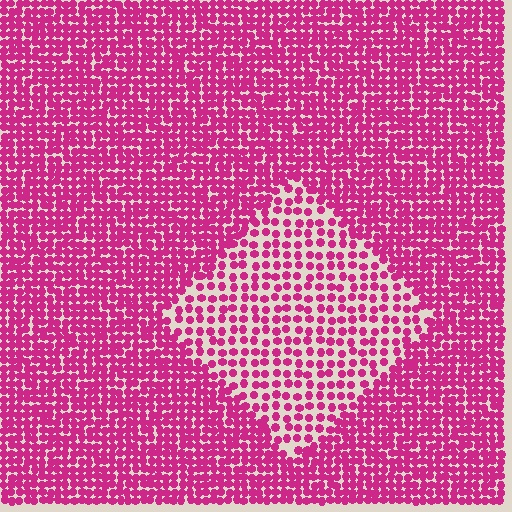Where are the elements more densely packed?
The elements are more densely packed outside the diamond boundary.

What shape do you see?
I see a diamond.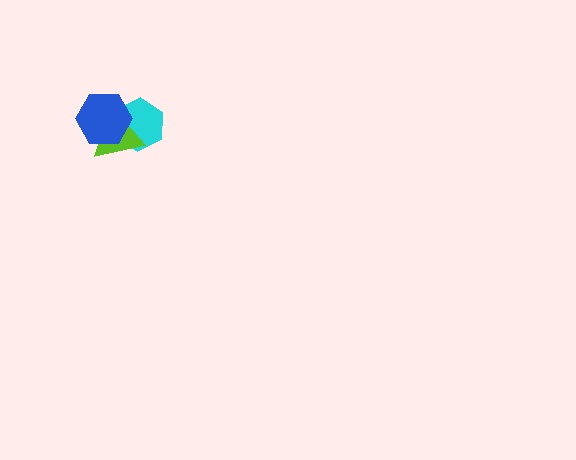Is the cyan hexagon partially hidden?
Yes, it is partially covered by another shape.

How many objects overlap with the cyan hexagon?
2 objects overlap with the cyan hexagon.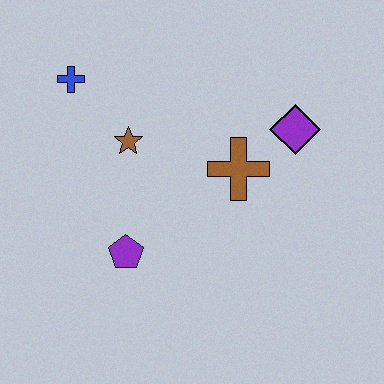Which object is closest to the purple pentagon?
The brown star is closest to the purple pentagon.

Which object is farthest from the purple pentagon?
The purple diamond is farthest from the purple pentagon.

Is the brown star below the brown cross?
No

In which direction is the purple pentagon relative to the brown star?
The purple pentagon is below the brown star.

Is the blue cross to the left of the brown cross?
Yes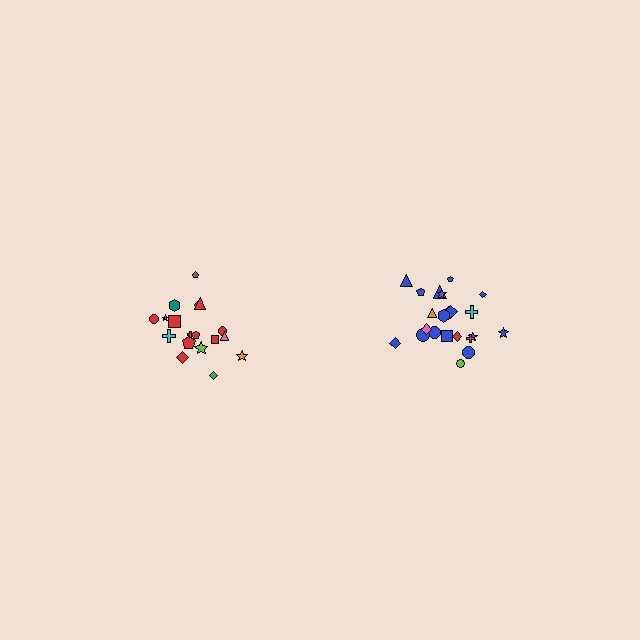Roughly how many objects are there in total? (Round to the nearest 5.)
Roughly 40 objects in total.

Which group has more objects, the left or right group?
The right group.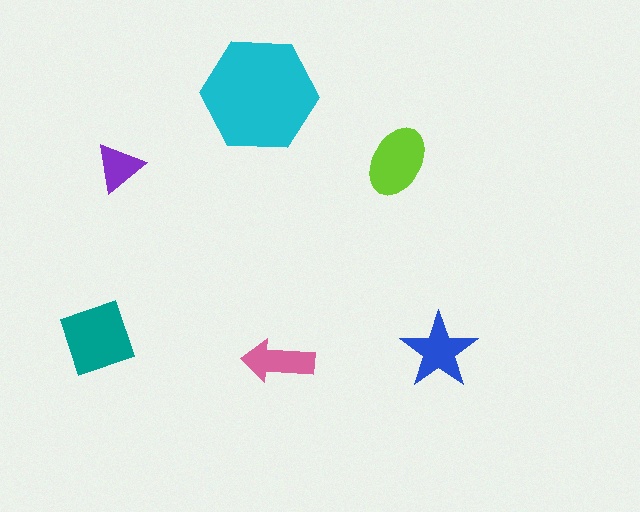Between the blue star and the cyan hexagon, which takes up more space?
The cyan hexagon.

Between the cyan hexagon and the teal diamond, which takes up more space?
The cyan hexagon.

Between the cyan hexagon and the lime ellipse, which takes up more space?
The cyan hexagon.